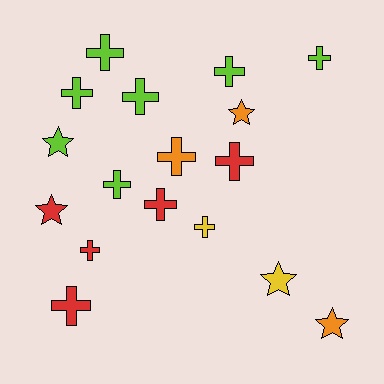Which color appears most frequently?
Lime, with 7 objects.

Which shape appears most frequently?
Cross, with 12 objects.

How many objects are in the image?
There are 17 objects.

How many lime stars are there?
There is 1 lime star.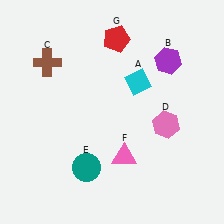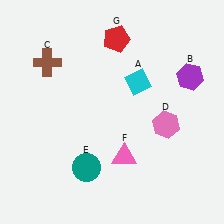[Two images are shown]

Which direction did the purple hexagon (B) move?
The purple hexagon (B) moved right.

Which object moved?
The purple hexagon (B) moved right.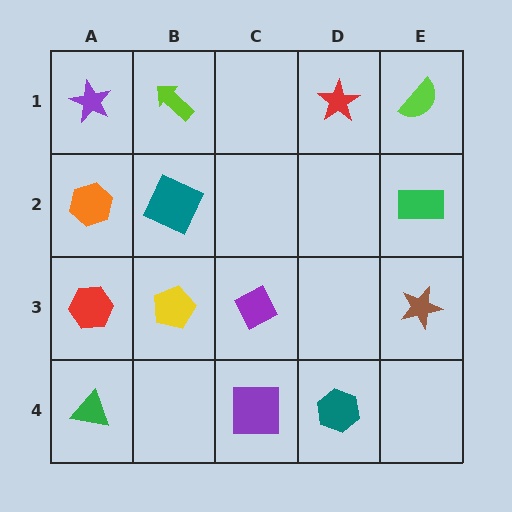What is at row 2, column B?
A teal square.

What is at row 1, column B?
A lime arrow.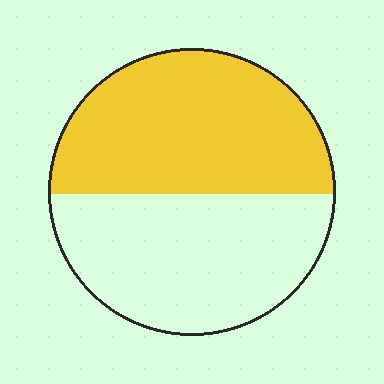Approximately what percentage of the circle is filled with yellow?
Approximately 50%.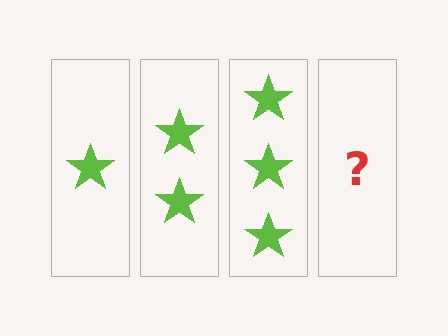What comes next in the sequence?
The next element should be 4 stars.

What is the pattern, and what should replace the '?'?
The pattern is that each step adds one more star. The '?' should be 4 stars.